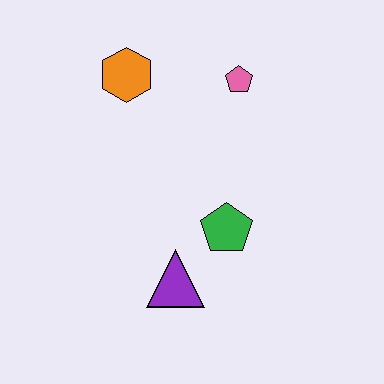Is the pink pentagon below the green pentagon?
No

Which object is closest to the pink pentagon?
The orange hexagon is closest to the pink pentagon.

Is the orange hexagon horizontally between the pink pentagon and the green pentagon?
No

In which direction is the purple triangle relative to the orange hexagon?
The purple triangle is below the orange hexagon.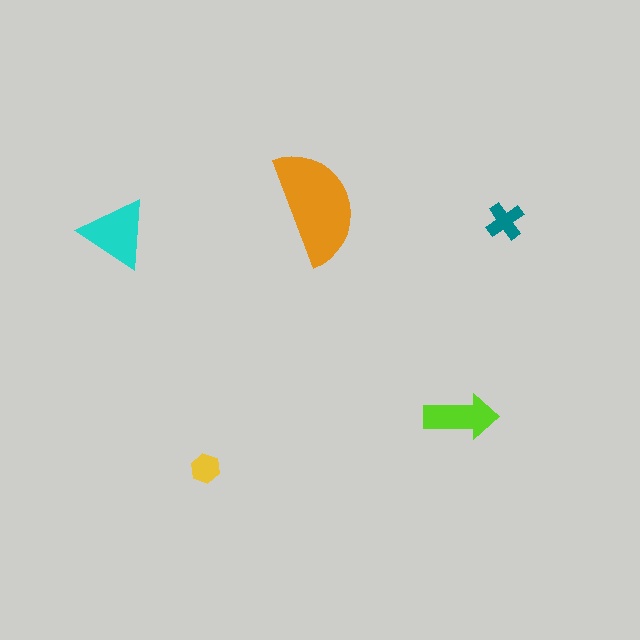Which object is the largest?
The orange semicircle.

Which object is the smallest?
The yellow hexagon.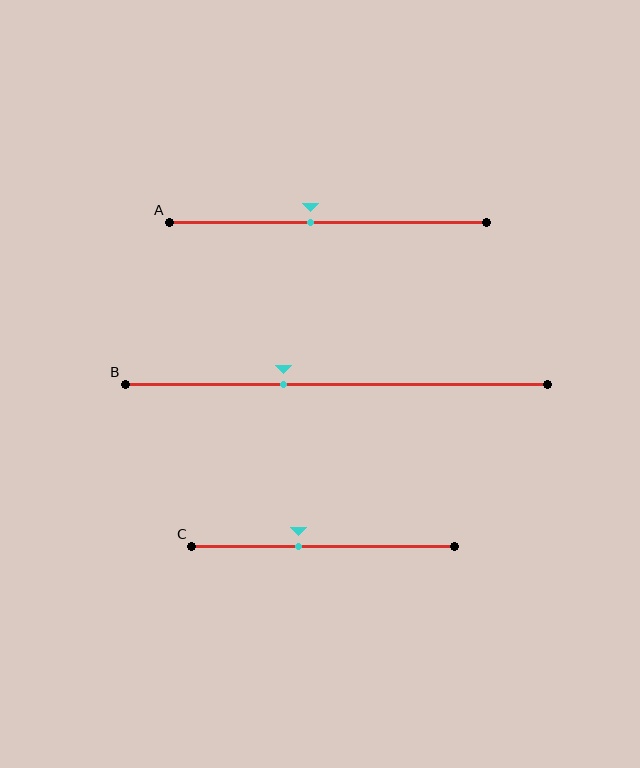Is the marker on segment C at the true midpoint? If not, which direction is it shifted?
No, the marker on segment C is shifted to the left by about 9% of the segment length.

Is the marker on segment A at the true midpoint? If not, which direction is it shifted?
No, the marker on segment A is shifted to the left by about 5% of the segment length.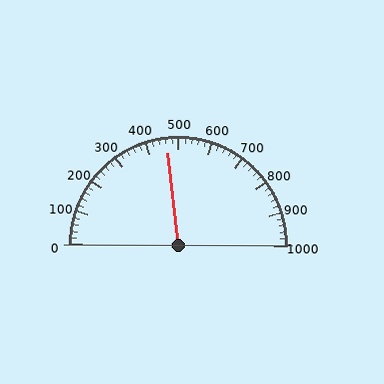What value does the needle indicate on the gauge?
The needle indicates approximately 460.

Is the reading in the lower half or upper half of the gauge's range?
The reading is in the lower half of the range (0 to 1000).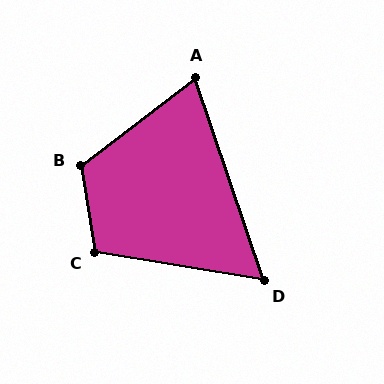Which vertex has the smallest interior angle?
D, at approximately 62 degrees.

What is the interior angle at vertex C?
Approximately 109 degrees (obtuse).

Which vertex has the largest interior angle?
B, at approximately 118 degrees.